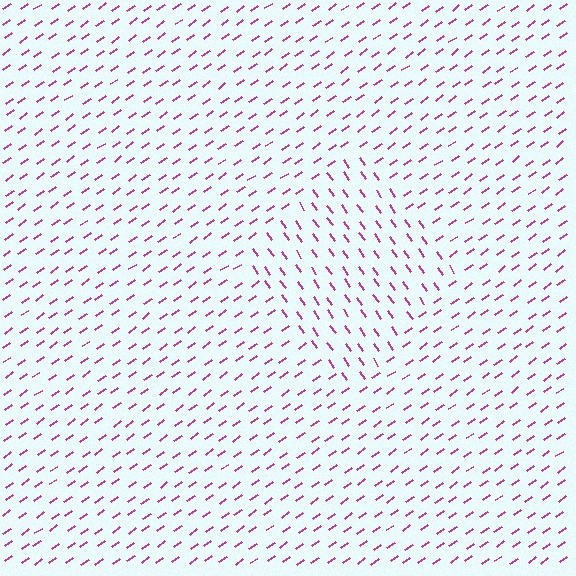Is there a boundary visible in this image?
Yes, there is a texture boundary formed by a change in line orientation.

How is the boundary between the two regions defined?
The boundary is defined purely by a change in line orientation (approximately 89 degrees difference). All lines are the same color and thickness.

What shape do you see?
I see a diamond.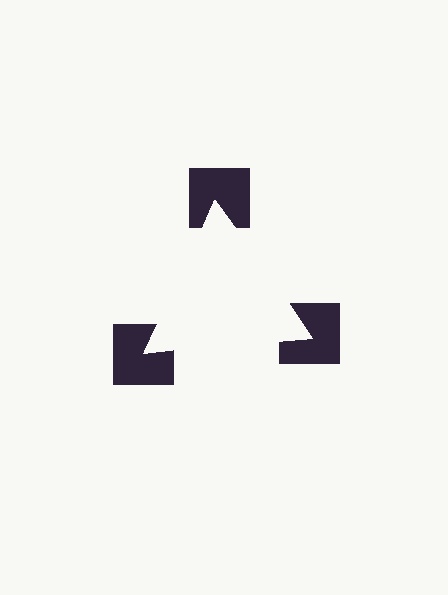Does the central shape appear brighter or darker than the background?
It typically appears slightly brighter than the background, even though no actual brightness change is drawn.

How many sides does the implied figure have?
3 sides.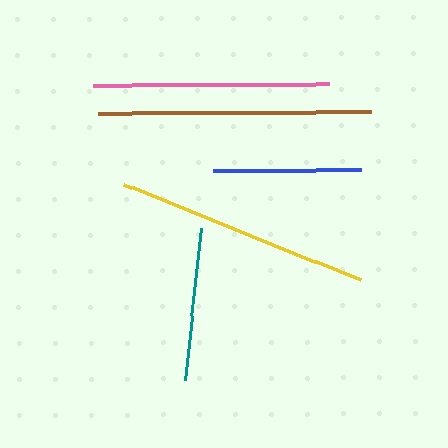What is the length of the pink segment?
The pink segment is approximately 236 pixels long.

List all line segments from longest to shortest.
From longest to shortest: brown, yellow, pink, teal, blue.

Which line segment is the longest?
The brown line is the longest at approximately 272 pixels.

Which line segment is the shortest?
The blue line is the shortest at approximately 148 pixels.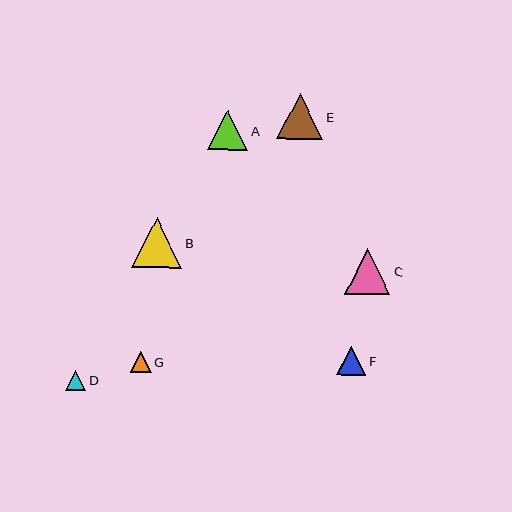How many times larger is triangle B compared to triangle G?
Triangle B is approximately 2.4 times the size of triangle G.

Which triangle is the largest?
Triangle B is the largest with a size of approximately 50 pixels.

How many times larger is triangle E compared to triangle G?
Triangle E is approximately 2.2 times the size of triangle G.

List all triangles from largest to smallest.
From largest to smallest: B, E, C, A, F, G, D.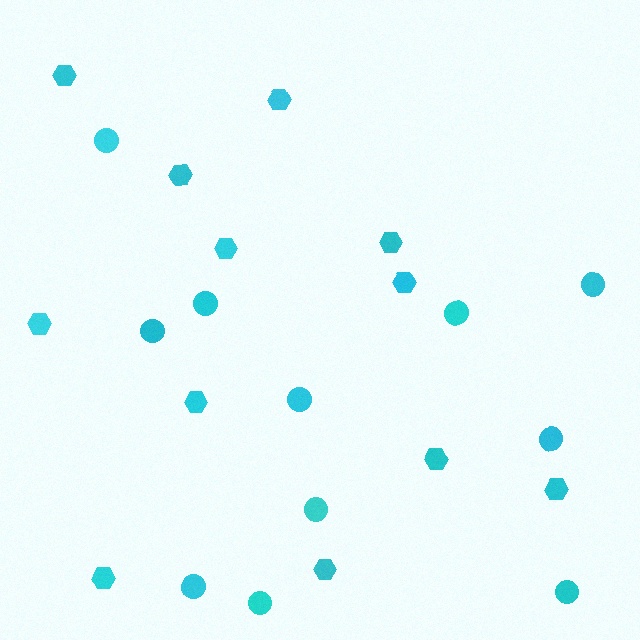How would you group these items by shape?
There are 2 groups: one group of hexagons (12) and one group of circles (11).